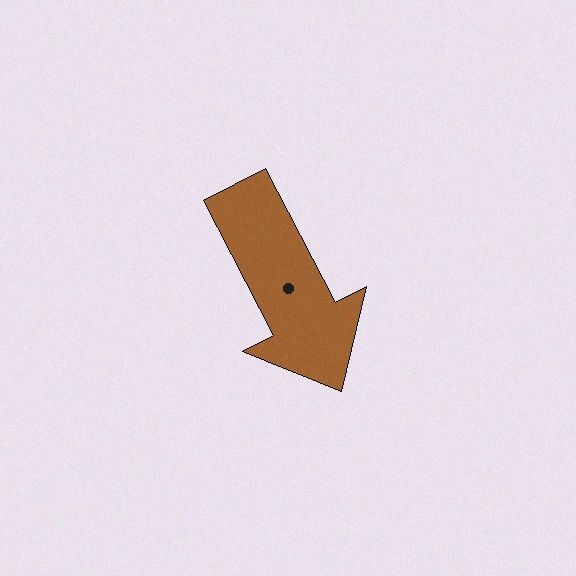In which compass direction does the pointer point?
Southeast.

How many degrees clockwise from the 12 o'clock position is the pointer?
Approximately 152 degrees.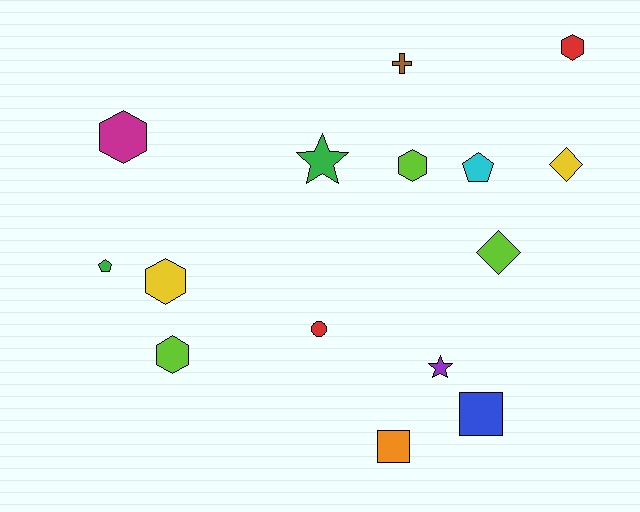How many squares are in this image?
There are 2 squares.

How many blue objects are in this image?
There is 1 blue object.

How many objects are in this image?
There are 15 objects.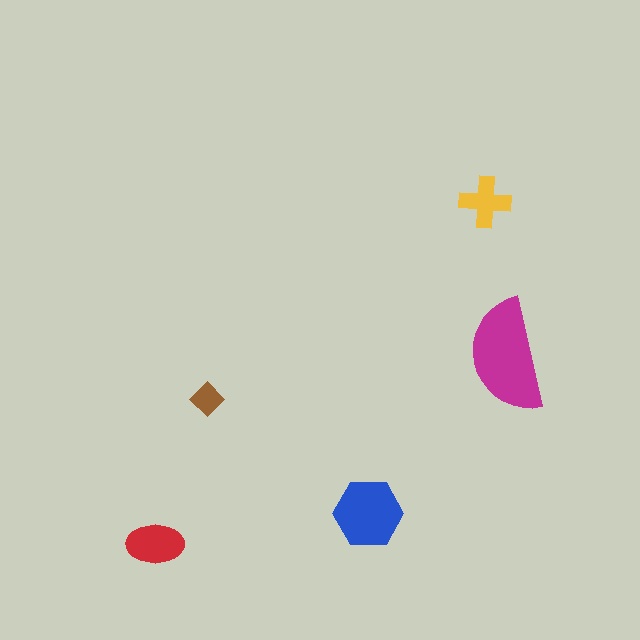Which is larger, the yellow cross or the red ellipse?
The red ellipse.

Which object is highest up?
The yellow cross is topmost.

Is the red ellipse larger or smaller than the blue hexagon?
Smaller.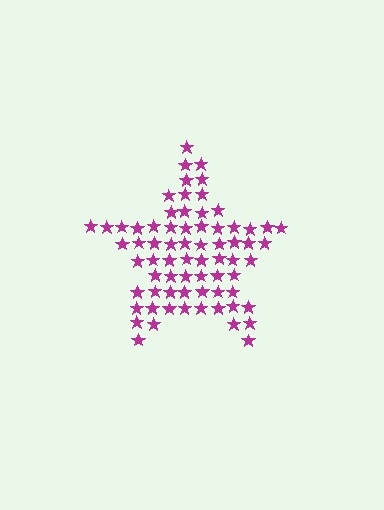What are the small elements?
The small elements are stars.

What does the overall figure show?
The overall figure shows a star.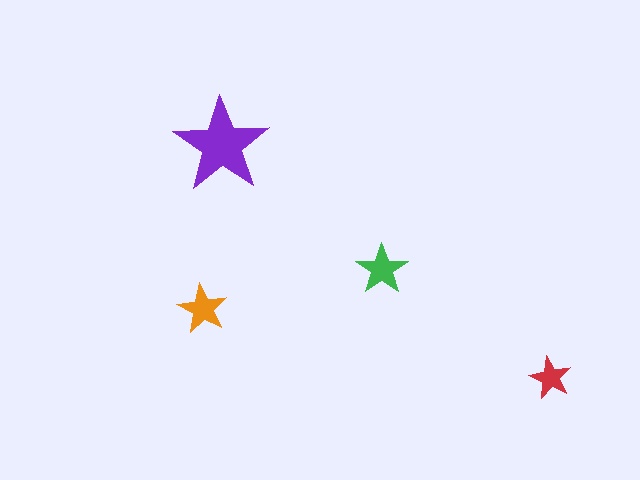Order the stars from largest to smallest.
the purple one, the green one, the orange one, the red one.